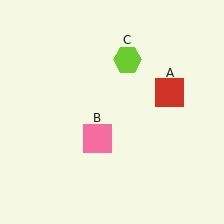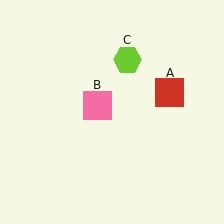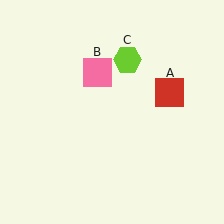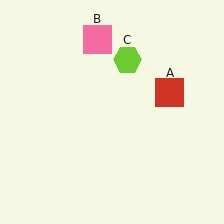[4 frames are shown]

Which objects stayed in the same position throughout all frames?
Red square (object A) and lime hexagon (object C) remained stationary.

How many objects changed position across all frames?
1 object changed position: pink square (object B).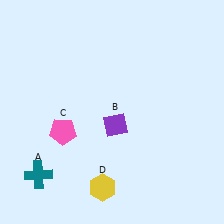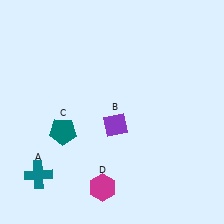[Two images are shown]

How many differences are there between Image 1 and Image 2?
There are 2 differences between the two images.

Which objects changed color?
C changed from pink to teal. D changed from yellow to magenta.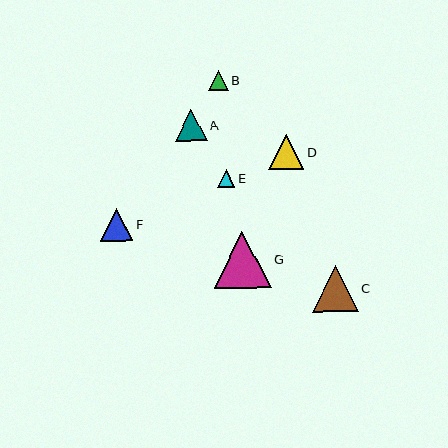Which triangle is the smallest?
Triangle E is the smallest with a size of approximately 18 pixels.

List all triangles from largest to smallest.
From largest to smallest: G, C, D, F, A, B, E.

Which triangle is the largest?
Triangle G is the largest with a size of approximately 57 pixels.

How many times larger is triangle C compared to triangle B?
Triangle C is approximately 2.3 times the size of triangle B.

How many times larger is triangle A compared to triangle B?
Triangle A is approximately 1.6 times the size of triangle B.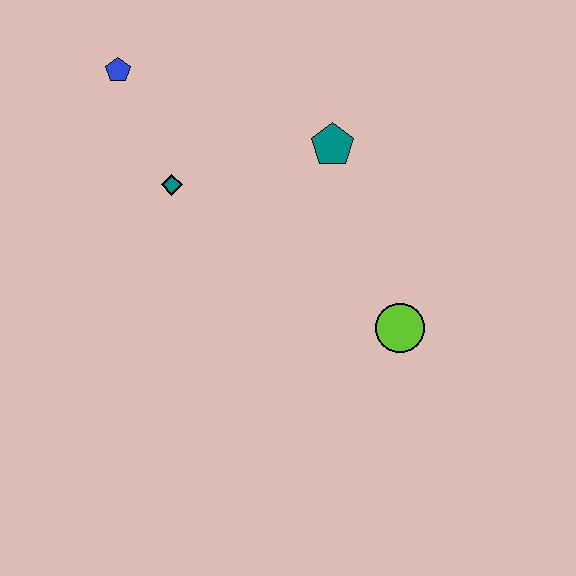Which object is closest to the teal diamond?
The blue pentagon is closest to the teal diamond.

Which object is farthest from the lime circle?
The blue pentagon is farthest from the lime circle.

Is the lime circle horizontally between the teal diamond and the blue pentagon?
No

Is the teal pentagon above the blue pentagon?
No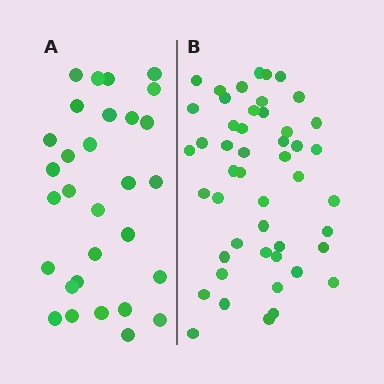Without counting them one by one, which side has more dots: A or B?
Region B (the right region) has more dots.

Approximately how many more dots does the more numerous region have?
Region B has approximately 20 more dots than region A.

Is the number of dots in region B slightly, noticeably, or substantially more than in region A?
Region B has substantially more. The ratio is roughly 1.6 to 1.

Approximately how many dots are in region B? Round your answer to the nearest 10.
About 50 dots. (The exact count is 48, which rounds to 50.)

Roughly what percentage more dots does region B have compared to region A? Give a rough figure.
About 60% more.